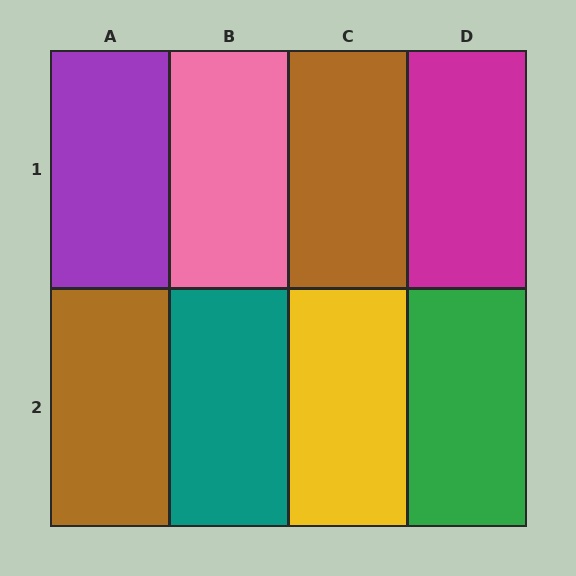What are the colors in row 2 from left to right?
Brown, teal, yellow, green.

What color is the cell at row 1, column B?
Pink.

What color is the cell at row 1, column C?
Brown.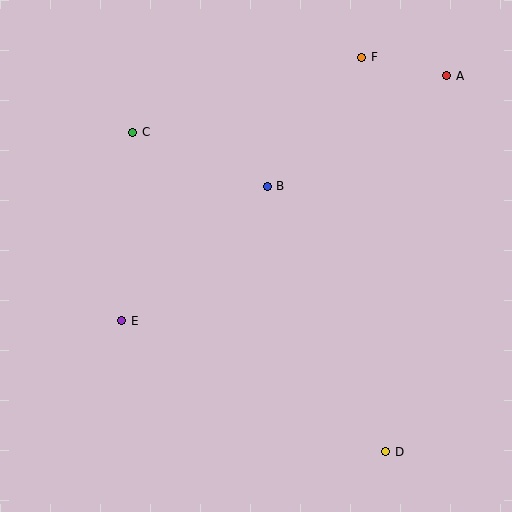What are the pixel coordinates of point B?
Point B is at (267, 186).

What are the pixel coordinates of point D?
Point D is at (386, 452).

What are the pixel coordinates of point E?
Point E is at (122, 321).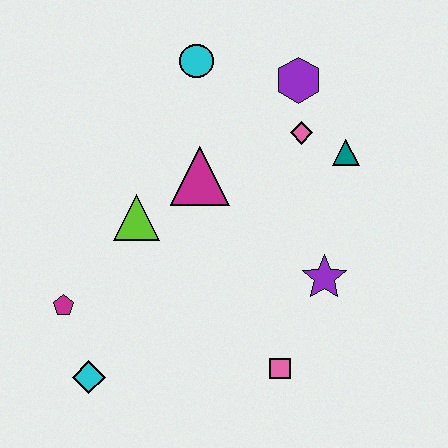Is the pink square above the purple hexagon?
No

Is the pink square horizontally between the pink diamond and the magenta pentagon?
Yes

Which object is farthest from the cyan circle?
The cyan diamond is farthest from the cyan circle.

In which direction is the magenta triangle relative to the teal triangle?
The magenta triangle is to the left of the teal triangle.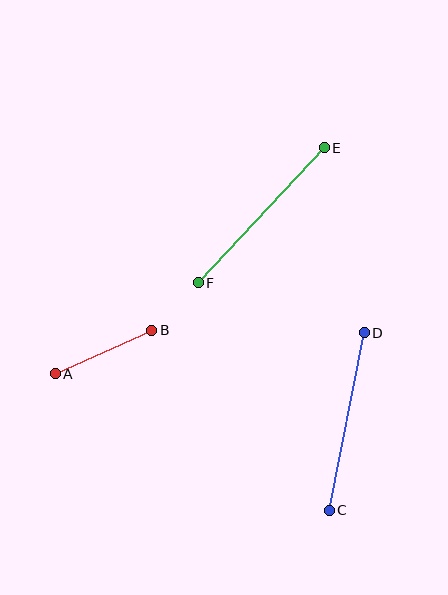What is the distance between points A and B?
The distance is approximately 106 pixels.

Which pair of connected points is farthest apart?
Points E and F are farthest apart.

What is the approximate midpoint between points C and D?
The midpoint is at approximately (347, 422) pixels.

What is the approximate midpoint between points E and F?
The midpoint is at approximately (261, 215) pixels.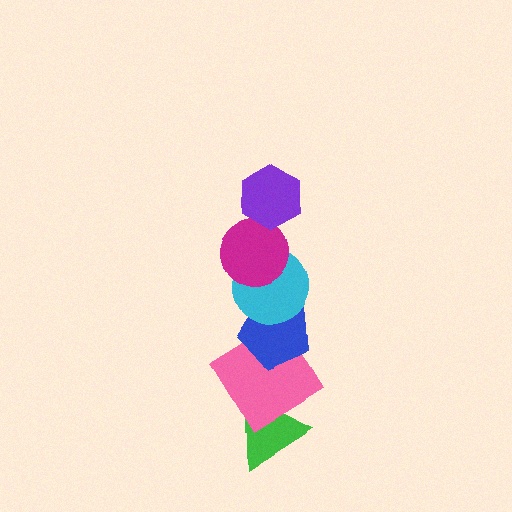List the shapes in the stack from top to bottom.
From top to bottom: the purple hexagon, the magenta circle, the cyan circle, the blue pentagon, the pink diamond, the green triangle.